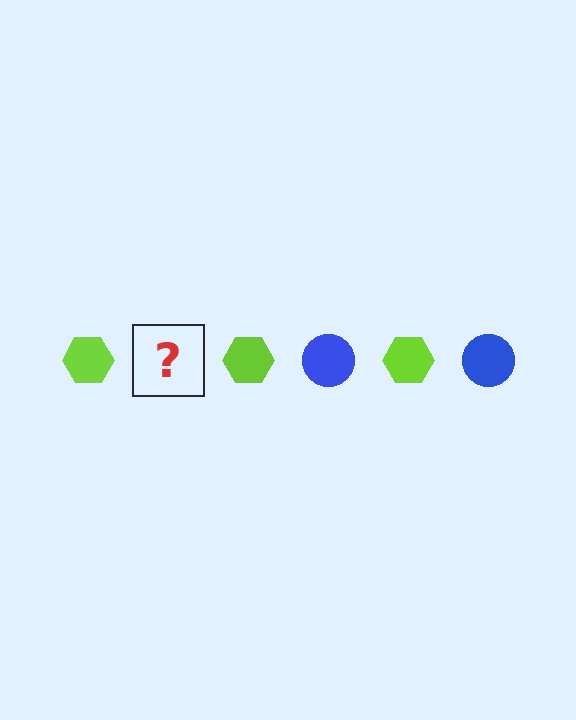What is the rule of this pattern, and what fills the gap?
The rule is that the pattern alternates between lime hexagon and blue circle. The gap should be filled with a blue circle.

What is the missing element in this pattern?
The missing element is a blue circle.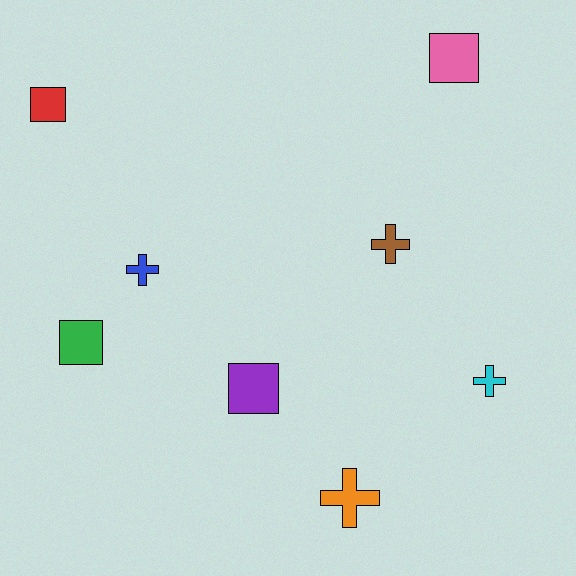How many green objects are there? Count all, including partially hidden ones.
There is 1 green object.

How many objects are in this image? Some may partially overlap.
There are 8 objects.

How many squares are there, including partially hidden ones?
There are 4 squares.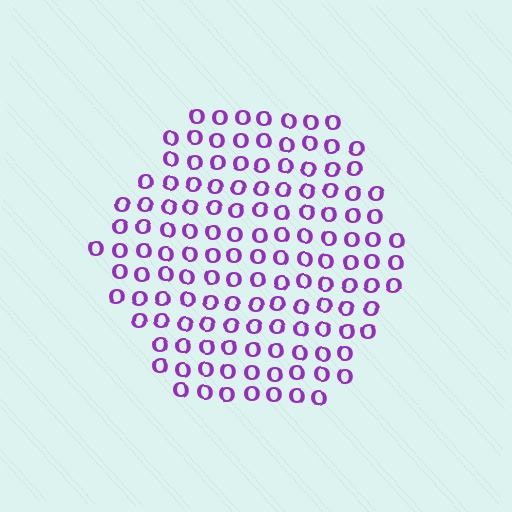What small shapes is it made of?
It is made of small letter O's.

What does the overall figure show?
The overall figure shows a hexagon.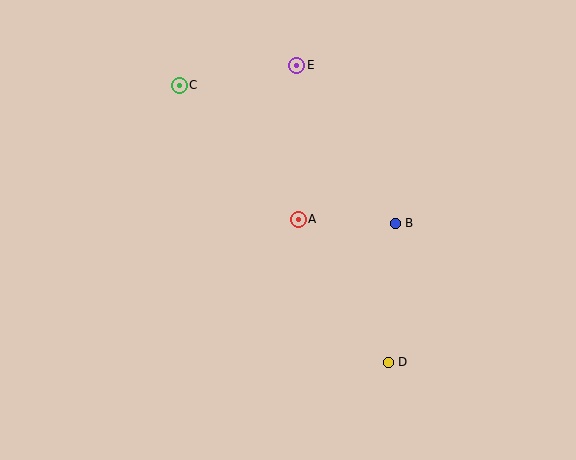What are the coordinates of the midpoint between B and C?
The midpoint between B and C is at (287, 154).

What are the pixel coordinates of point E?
Point E is at (297, 65).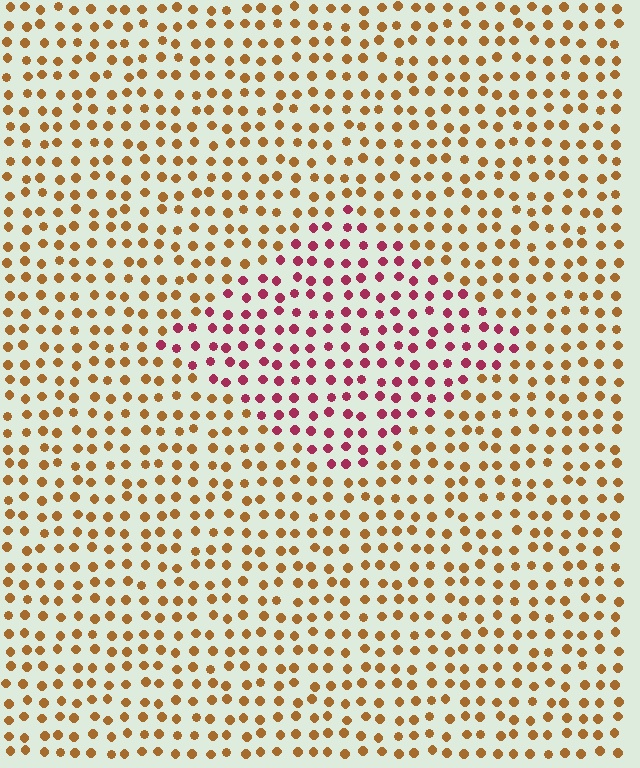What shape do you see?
I see a diamond.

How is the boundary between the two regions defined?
The boundary is defined purely by a slight shift in hue (about 53 degrees). Spacing, size, and orientation are identical on both sides.